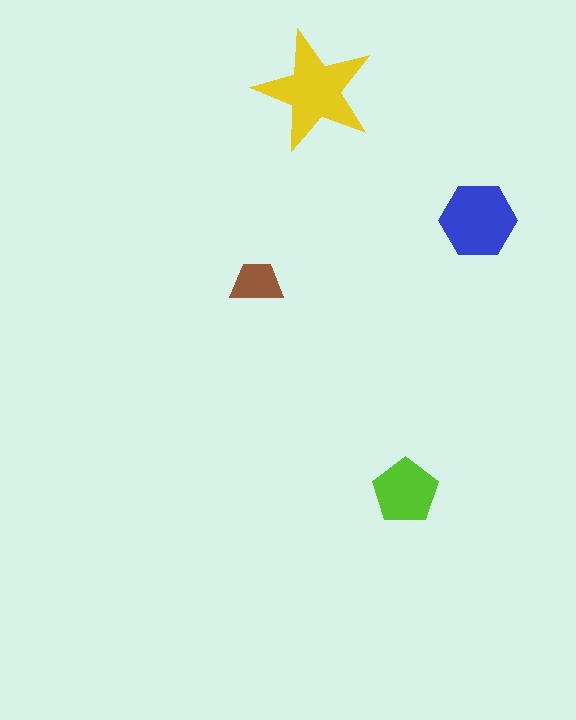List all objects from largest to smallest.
The yellow star, the blue hexagon, the lime pentagon, the brown trapezoid.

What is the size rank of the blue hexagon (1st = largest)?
2nd.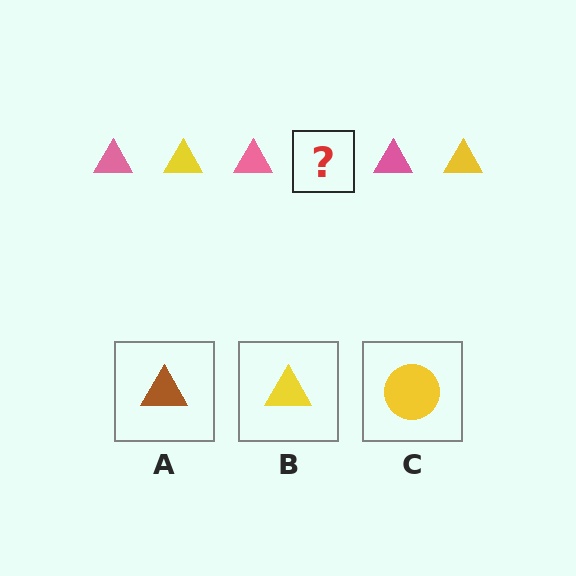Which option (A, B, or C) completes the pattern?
B.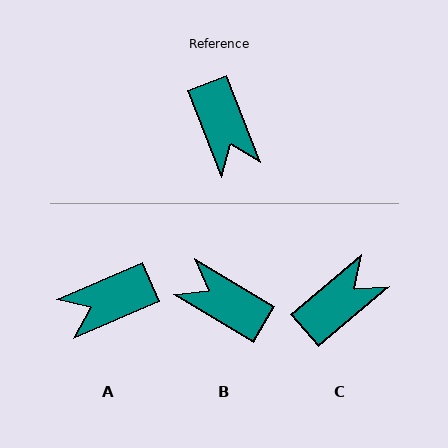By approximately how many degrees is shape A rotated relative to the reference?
Approximately 88 degrees clockwise.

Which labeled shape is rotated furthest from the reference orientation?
B, about 142 degrees away.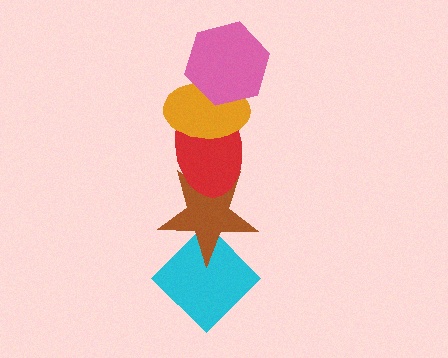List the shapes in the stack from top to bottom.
From top to bottom: the pink hexagon, the orange ellipse, the red ellipse, the brown star, the cyan diamond.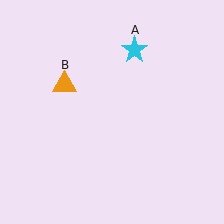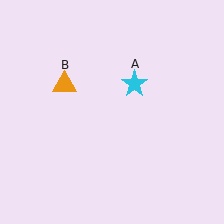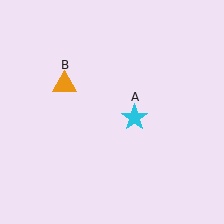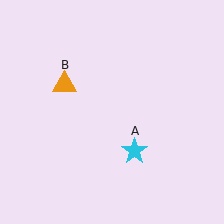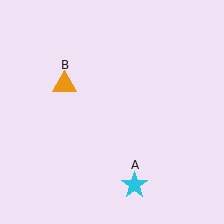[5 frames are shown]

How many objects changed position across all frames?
1 object changed position: cyan star (object A).